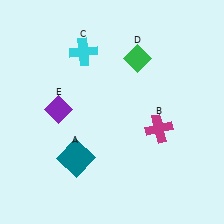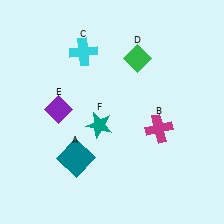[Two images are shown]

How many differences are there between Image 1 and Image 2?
There is 1 difference between the two images.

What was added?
A teal star (F) was added in Image 2.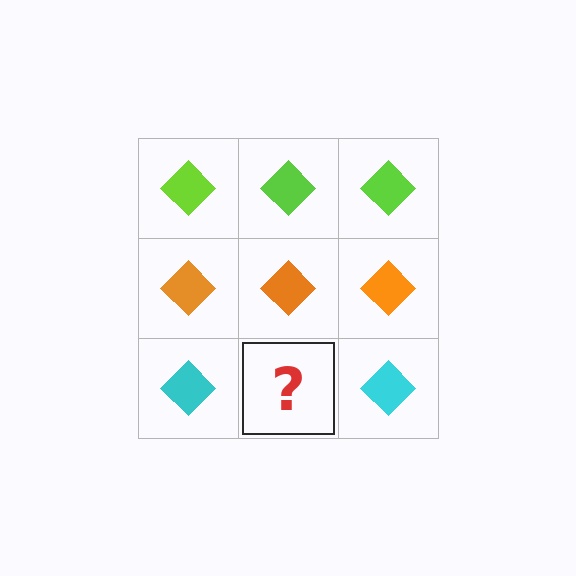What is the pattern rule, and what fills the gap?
The rule is that each row has a consistent color. The gap should be filled with a cyan diamond.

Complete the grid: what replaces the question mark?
The question mark should be replaced with a cyan diamond.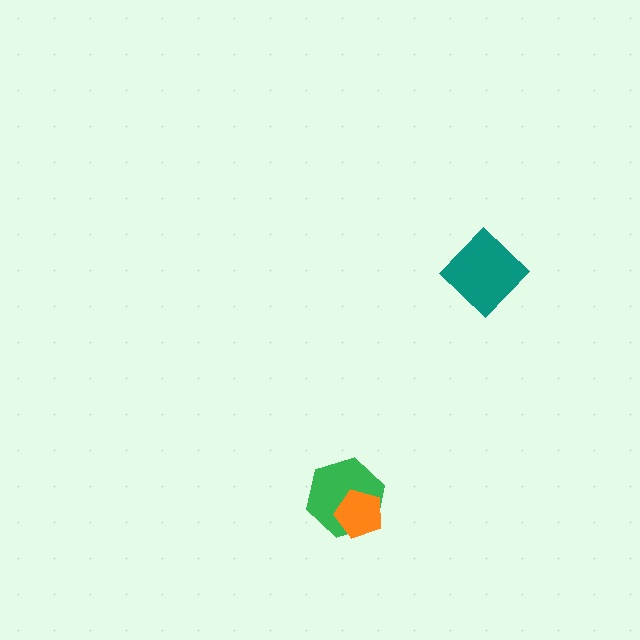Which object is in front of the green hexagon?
The orange pentagon is in front of the green hexagon.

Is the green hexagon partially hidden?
Yes, it is partially covered by another shape.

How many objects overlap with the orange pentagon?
1 object overlaps with the orange pentagon.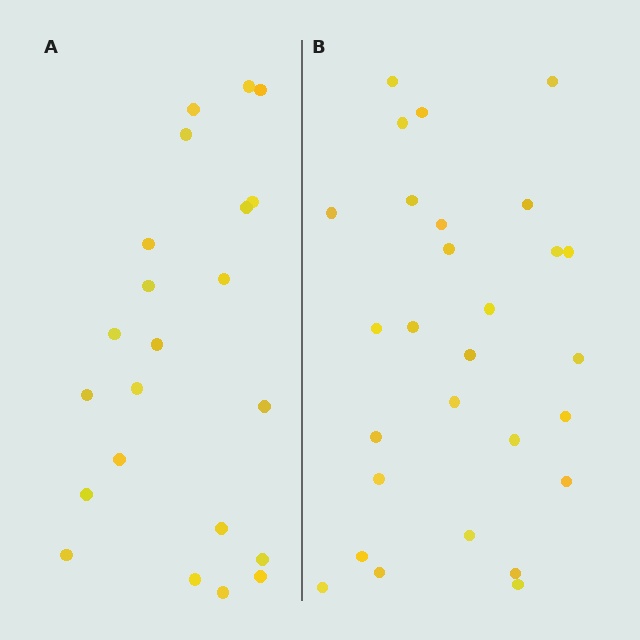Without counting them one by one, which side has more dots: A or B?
Region B (the right region) has more dots.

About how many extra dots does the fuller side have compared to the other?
Region B has about 6 more dots than region A.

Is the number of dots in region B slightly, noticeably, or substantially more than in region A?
Region B has noticeably more, but not dramatically so. The ratio is roughly 1.3 to 1.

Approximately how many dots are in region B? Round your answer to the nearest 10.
About 30 dots. (The exact count is 28, which rounds to 30.)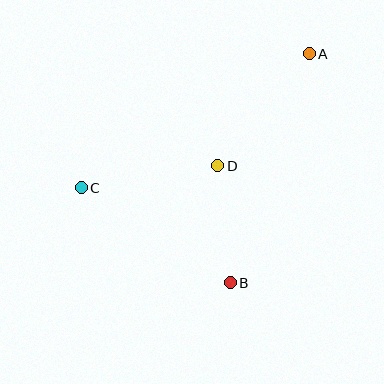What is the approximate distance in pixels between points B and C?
The distance between B and C is approximately 177 pixels.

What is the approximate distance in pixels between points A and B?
The distance between A and B is approximately 242 pixels.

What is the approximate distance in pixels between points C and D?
The distance between C and D is approximately 138 pixels.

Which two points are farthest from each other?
Points A and C are farthest from each other.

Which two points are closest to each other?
Points B and D are closest to each other.